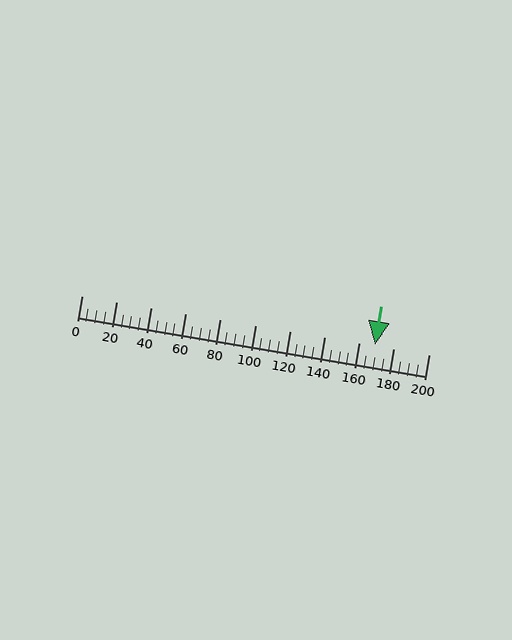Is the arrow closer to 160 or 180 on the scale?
The arrow is closer to 160.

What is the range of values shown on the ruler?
The ruler shows values from 0 to 200.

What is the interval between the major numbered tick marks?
The major tick marks are spaced 20 units apart.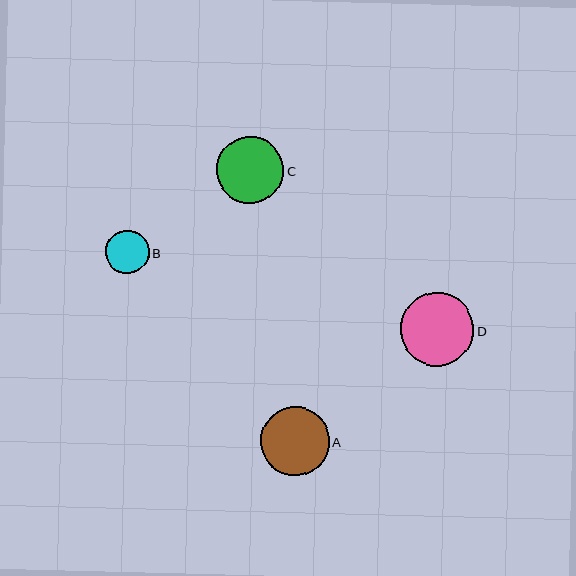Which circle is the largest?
Circle D is the largest with a size of approximately 74 pixels.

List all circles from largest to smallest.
From largest to smallest: D, A, C, B.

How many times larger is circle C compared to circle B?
Circle C is approximately 1.5 times the size of circle B.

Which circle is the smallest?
Circle B is the smallest with a size of approximately 44 pixels.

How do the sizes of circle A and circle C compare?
Circle A and circle C are approximately the same size.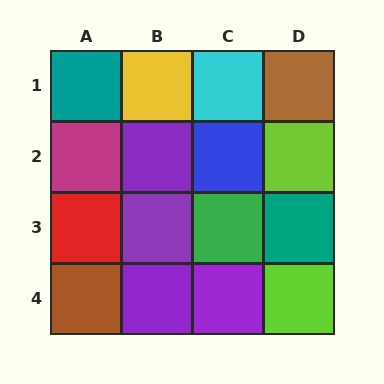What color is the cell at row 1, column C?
Cyan.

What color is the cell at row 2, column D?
Lime.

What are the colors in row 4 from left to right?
Brown, purple, purple, lime.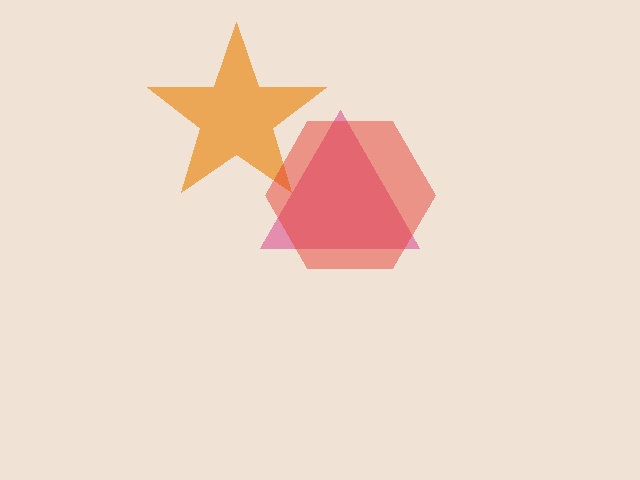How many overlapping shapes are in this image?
There are 3 overlapping shapes in the image.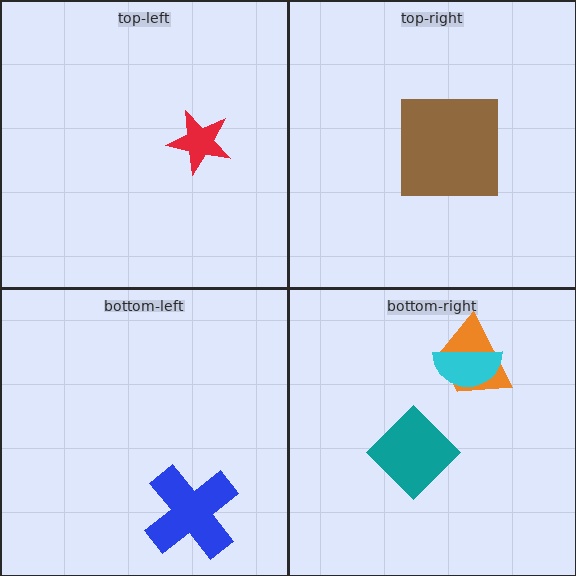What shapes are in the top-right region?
The brown square.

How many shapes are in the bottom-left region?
1.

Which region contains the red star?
The top-left region.